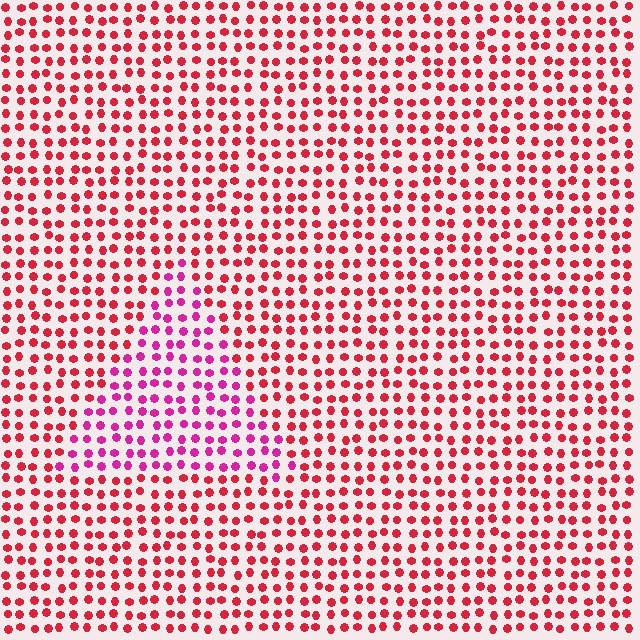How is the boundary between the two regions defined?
The boundary is defined purely by a slight shift in hue (about 34 degrees). Spacing, size, and orientation are identical on both sides.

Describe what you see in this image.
The image is filled with small red elements in a uniform arrangement. A triangle-shaped region is visible where the elements are tinted to a slightly different hue, forming a subtle color boundary.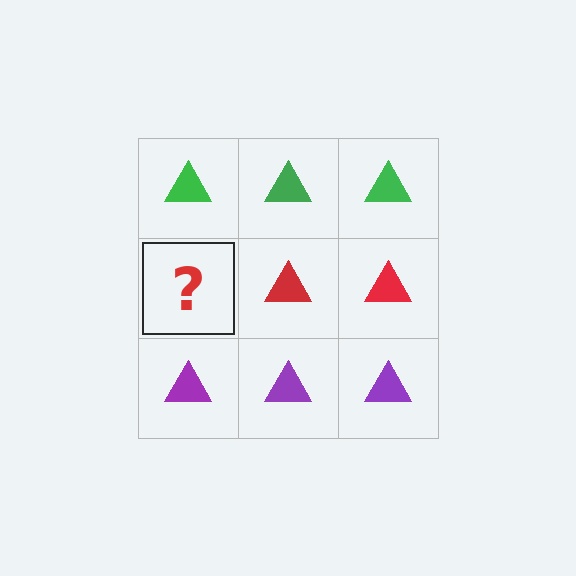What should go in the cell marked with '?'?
The missing cell should contain a red triangle.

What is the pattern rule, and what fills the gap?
The rule is that each row has a consistent color. The gap should be filled with a red triangle.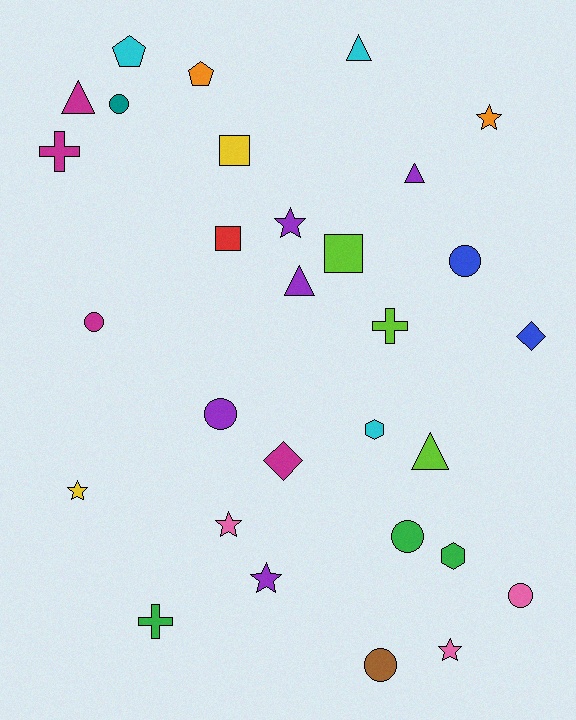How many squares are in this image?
There are 3 squares.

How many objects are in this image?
There are 30 objects.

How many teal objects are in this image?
There is 1 teal object.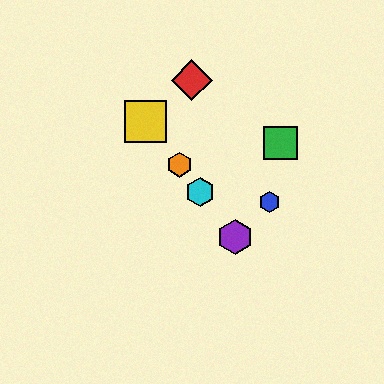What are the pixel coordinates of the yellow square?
The yellow square is at (146, 122).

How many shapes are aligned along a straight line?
4 shapes (the yellow square, the purple hexagon, the orange hexagon, the cyan hexagon) are aligned along a straight line.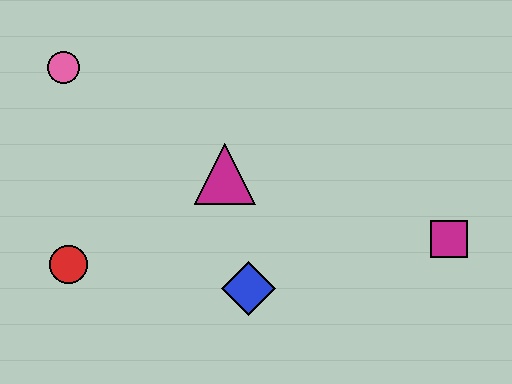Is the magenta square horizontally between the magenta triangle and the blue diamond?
No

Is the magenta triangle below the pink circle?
Yes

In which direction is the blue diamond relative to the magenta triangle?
The blue diamond is below the magenta triangle.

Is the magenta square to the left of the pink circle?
No